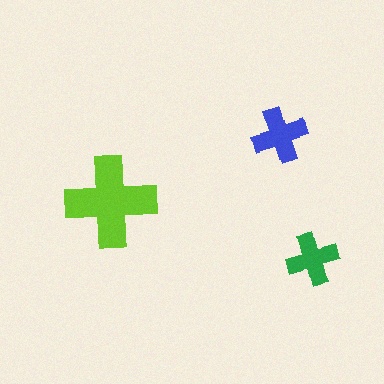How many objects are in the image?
There are 3 objects in the image.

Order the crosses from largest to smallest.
the lime one, the blue one, the green one.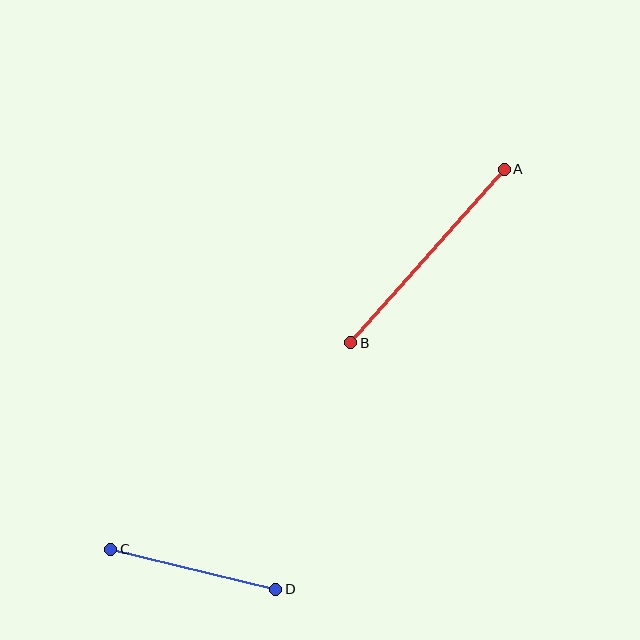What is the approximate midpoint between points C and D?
The midpoint is at approximately (193, 569) pixels.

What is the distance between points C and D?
The distance is approximately 170 pixels.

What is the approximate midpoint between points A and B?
The midpoint is at approximately (428, 256) pixels.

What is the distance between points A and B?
The distance is approximately 232 pixels.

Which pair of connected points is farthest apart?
Points A and B are farthest apart.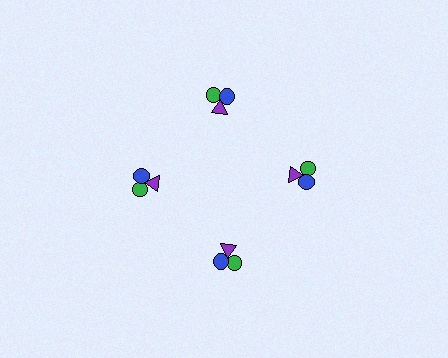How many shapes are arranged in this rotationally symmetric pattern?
There are 12 shapes, arranged in 4 groups of 3.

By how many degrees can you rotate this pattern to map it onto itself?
The pattern maps onto itself every 90 degrees of rotation.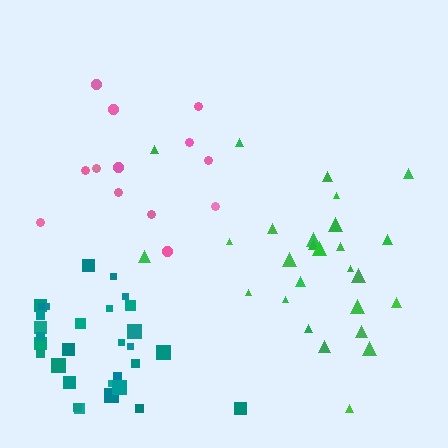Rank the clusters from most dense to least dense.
teal, green, pink.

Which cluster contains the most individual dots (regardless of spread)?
Teal (30).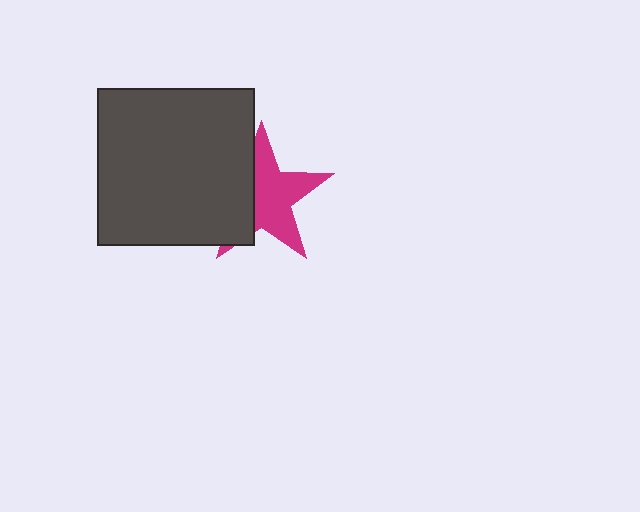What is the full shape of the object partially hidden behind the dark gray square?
The partially hidden object is a magenta star.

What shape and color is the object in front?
The object in front is a dark gray square.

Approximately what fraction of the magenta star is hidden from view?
Roughly 40% of the magenta star is hidden behind the dark gray square.